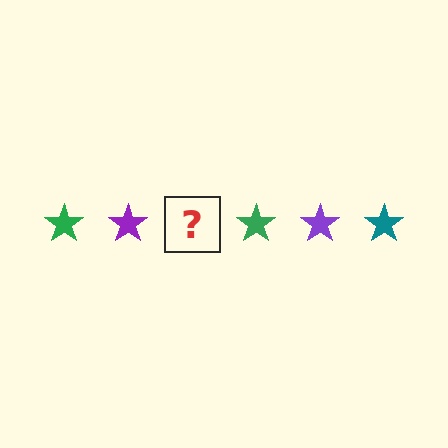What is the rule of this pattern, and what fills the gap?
The rule is that the pattern cycles through green, purple, teal stars. The gap should be filled with a teal star.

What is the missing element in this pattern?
The missing element is a teal star.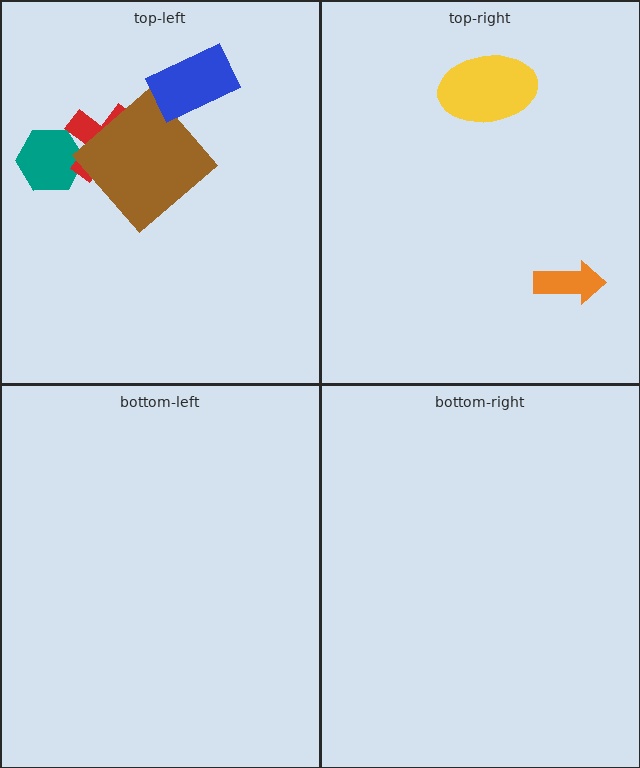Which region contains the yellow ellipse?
The top-right region.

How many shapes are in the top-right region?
2.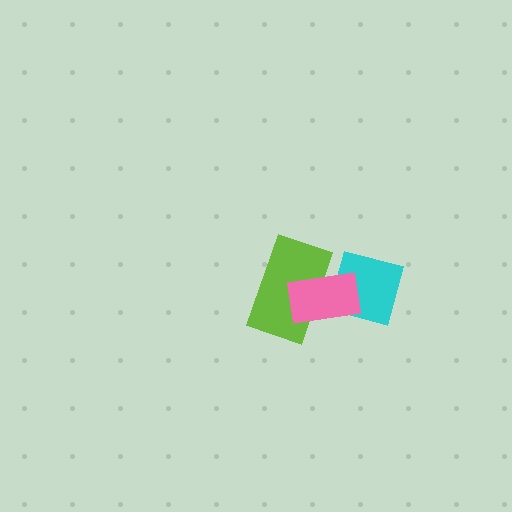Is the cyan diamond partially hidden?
Yes, it is partially covered by another shape.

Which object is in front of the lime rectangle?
The pink rectangle is in front of the lime rectangle.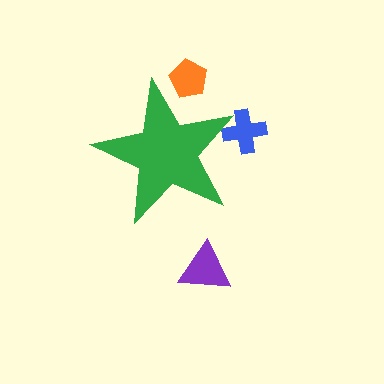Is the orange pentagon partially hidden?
Yes, the orange pentagon is partially hidden behind the green star.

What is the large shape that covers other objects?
A green star.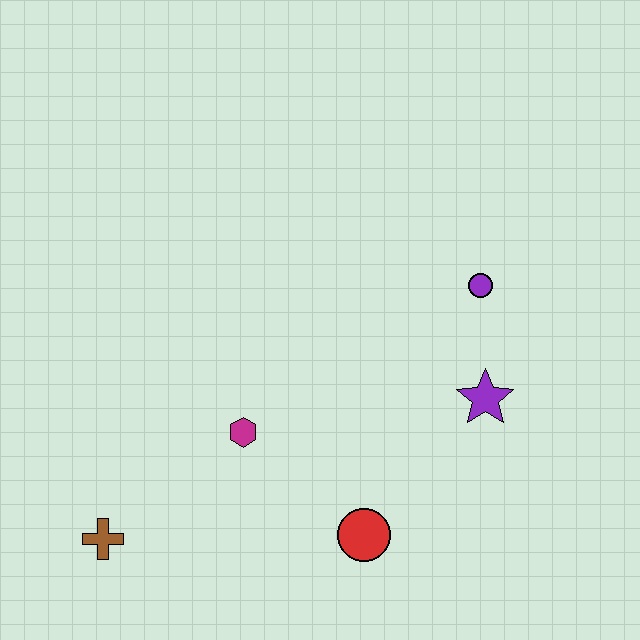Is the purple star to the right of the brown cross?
Yes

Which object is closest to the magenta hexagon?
The red circle is closest to the magenta hexagon.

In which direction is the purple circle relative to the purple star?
The purple circle is above the purple star.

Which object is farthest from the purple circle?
The brown cross is farthest from the purple circle.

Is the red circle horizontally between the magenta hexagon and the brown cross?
No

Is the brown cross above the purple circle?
No